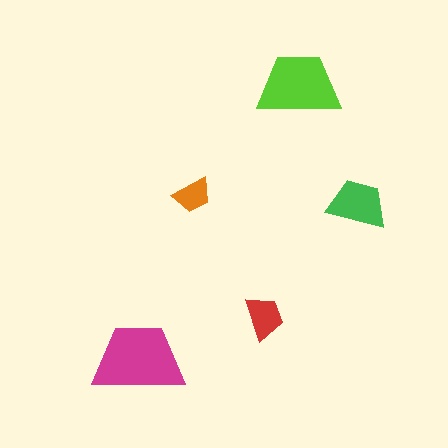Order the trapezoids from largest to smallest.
the magenta one, the lime one, the green one, the red one, the orange one.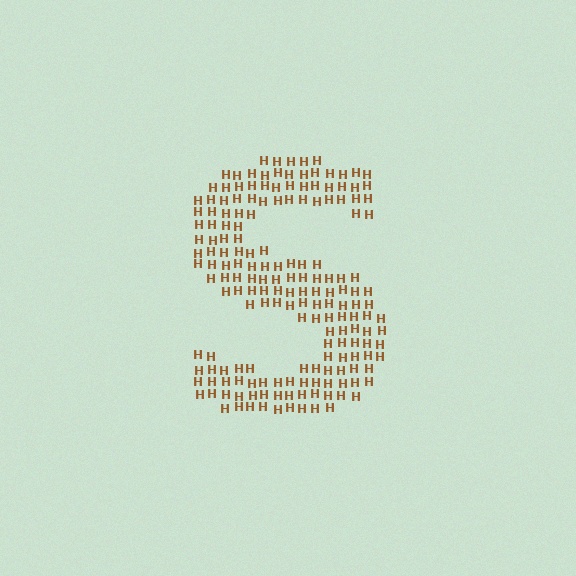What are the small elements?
The small elements are letter H's.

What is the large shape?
The large shape is the letter S.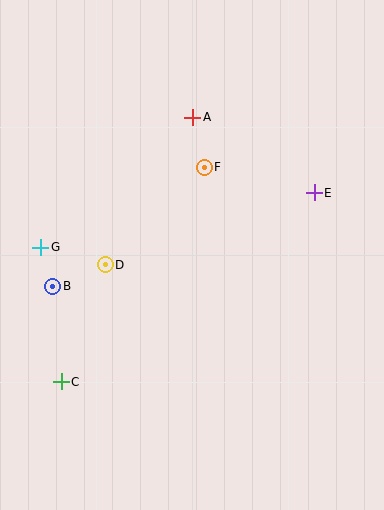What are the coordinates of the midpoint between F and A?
The midpoint between F and A is at (198, 142).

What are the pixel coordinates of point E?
Point E is at (314, 193).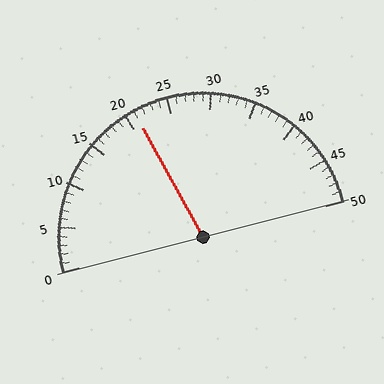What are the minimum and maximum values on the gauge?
The gauge ranges from 0 to 50.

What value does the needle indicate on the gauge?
The needle indicates approximately 21.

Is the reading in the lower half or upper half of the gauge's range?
The reading is in the lower half of the range (0 to 50).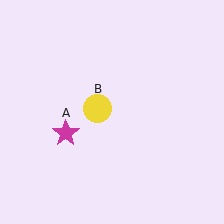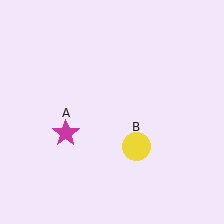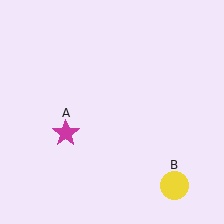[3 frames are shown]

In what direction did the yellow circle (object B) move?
The yellow circle (object B) moved down and to the right.